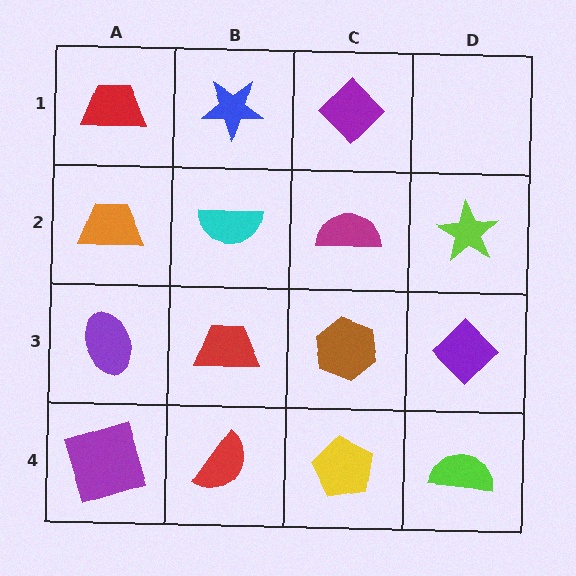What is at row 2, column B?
A cyan semicircle.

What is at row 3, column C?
A brown hexagon.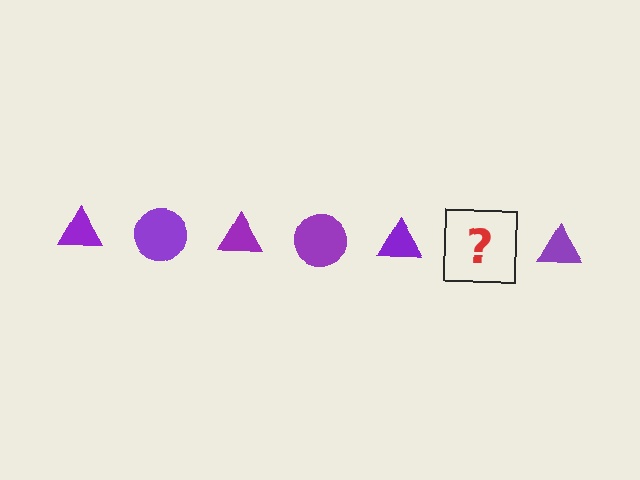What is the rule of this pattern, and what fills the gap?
The rule is that the pattern cycles through triangle, circle shapes in purple. The gap should be filled with a purple circle.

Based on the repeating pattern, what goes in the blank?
The blank should be a purple circle.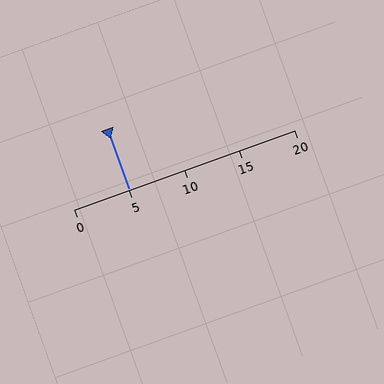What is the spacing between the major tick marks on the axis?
The major ticks are spaced 5 apart.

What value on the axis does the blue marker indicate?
The marker indicates approximately 5.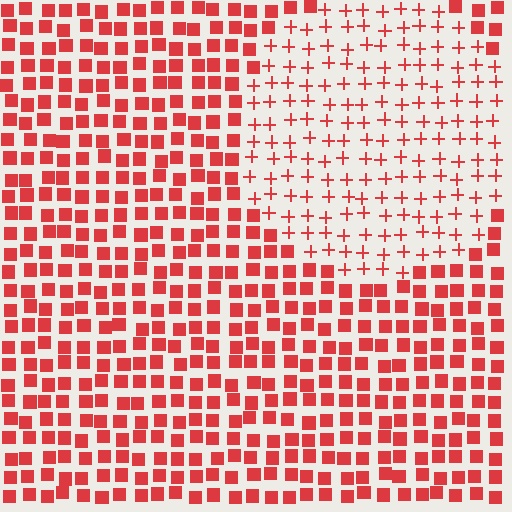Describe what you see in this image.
The image is filled with small red elements arranged in a uniform grid. A circle-shaped region contains plus signs, while the surrounding area contains squares. The boundary is defined purely by the change in element shape.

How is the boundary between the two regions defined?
The boundary is defined by a change in element shape: plus signs inside vs. squares outside. All elements share the same color and spacing.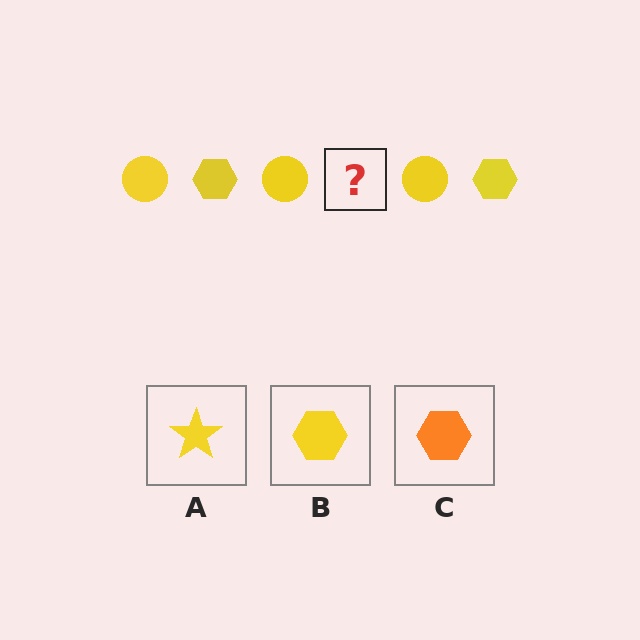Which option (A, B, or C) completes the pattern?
B.